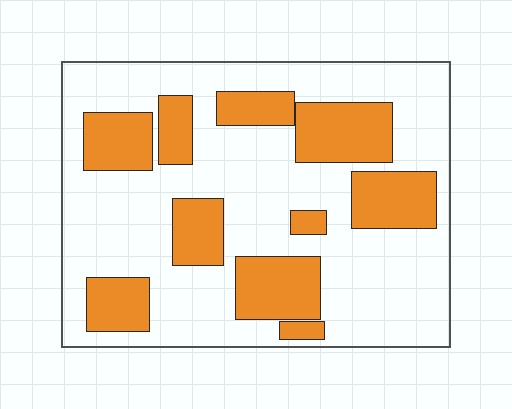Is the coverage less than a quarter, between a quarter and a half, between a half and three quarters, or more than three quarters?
Between a quarter and a half.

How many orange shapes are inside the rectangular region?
10.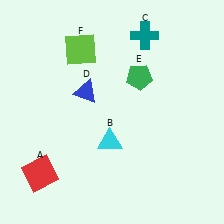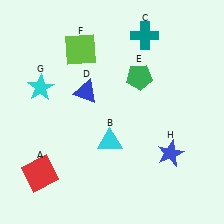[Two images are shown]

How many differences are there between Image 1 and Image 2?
There are 2 differences between the two images.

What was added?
A cyan star (G), a blue star (H) were added in Image 2.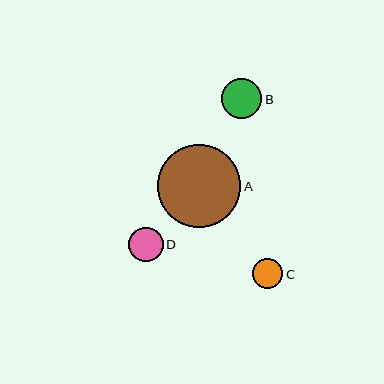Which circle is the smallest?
Circle C is the smallest with a size of approximately 30 pixels.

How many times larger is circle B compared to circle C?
Circle B is approximately 1.3 times the size of circle C.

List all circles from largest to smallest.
From largest to smallest: A, B, D, C.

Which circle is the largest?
Circle A is the largest with a size of approximately 83 pixels.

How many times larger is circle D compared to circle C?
Circle D is approximately 1.1 times the size of circle C.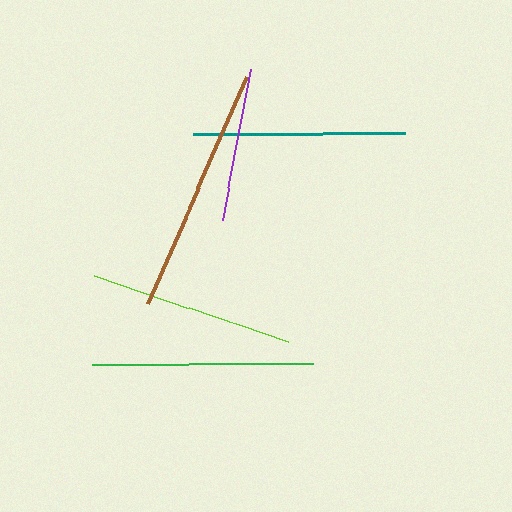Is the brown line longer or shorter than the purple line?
The brown line is longer than the purple line.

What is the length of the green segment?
The green segment is approximately 222 pixels long.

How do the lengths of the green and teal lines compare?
The green and teal lines are approximately the same length.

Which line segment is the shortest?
The purple line is the shortest at approximately 153 pixels.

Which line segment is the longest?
The brown line is the longest at approximately 247 pixels.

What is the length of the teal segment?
The teal segment is approximately 211 pixels long.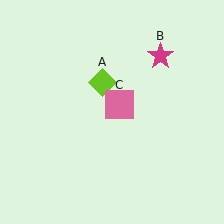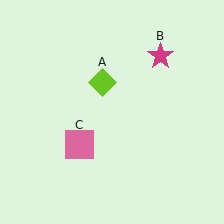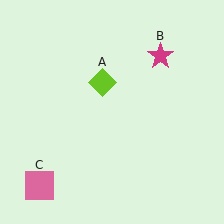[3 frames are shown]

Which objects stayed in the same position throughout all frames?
Lime diamond (object A) and magenta star (object B) remained stationary.